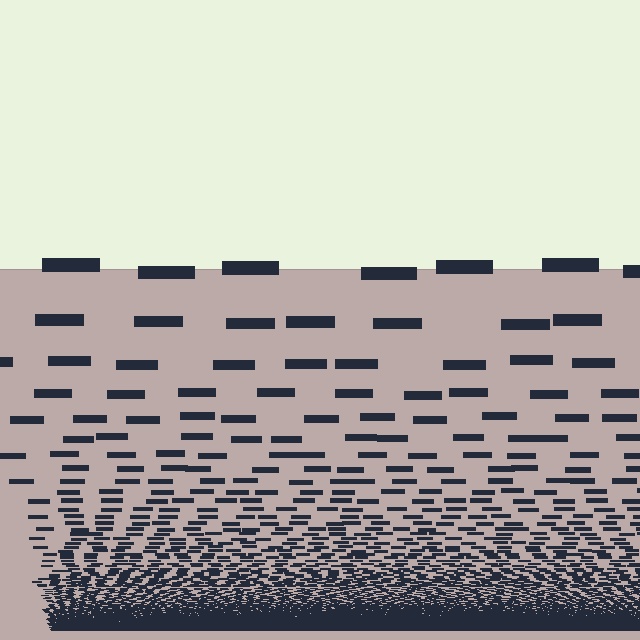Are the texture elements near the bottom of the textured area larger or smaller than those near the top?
Smaller. The gradient is inverted — elements near the bottom are smaller and denser.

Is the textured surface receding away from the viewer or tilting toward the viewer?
The surface appears to tilt toward the viewer. Texture elements get larger and sparser toward the top.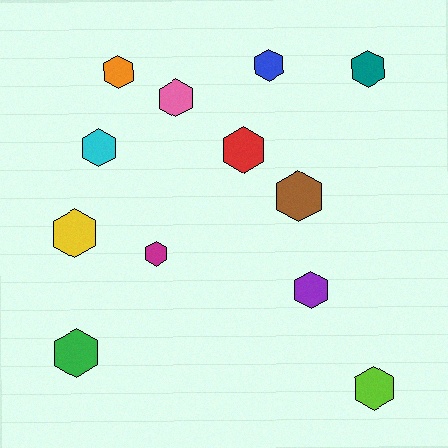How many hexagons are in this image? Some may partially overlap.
There are 12 hexagons.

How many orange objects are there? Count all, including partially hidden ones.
There is 1 orange object.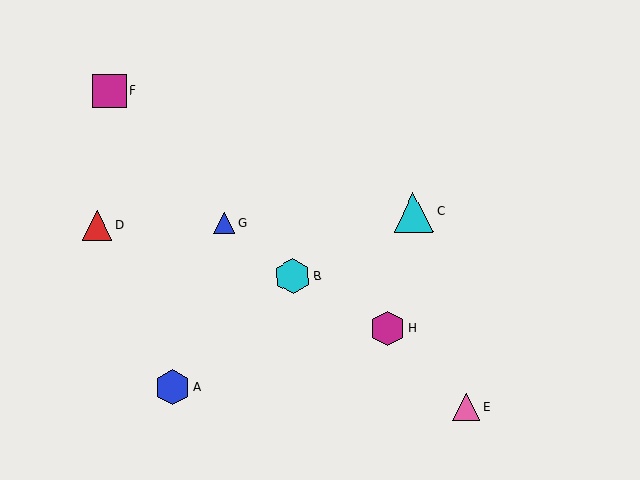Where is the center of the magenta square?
The center of the magenta square is at (109, 91).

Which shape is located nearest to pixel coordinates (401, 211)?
The cyan triangle (labeled C) at (414, 212) is nearest to that location.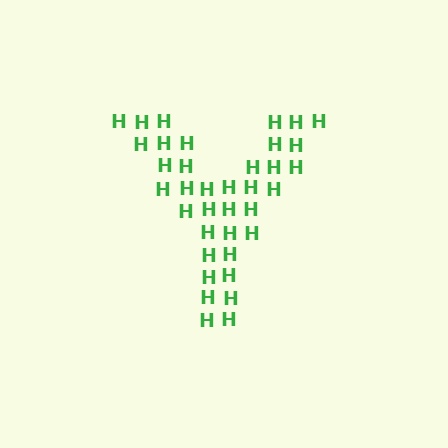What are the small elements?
The small elements are letter H's.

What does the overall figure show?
The overall figure shows the letter Y.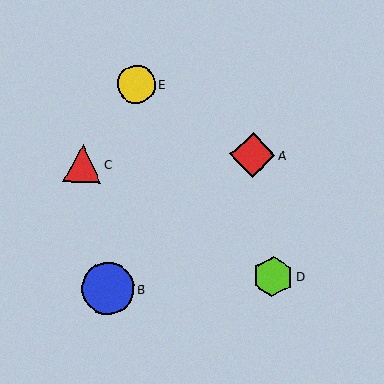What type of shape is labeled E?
Shape E is a yellow circle.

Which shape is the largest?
The blue circle (labeled B) is the largest.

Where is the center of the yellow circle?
The center of the yellow circle is at (136, 84).